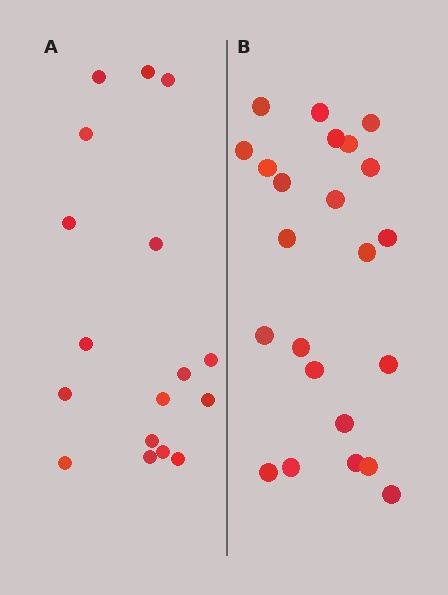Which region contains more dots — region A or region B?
Region B (the right region) has more dots.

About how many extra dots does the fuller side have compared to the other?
Region B has about 6 more dots than region A.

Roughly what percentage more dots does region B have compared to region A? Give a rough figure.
About 35% more.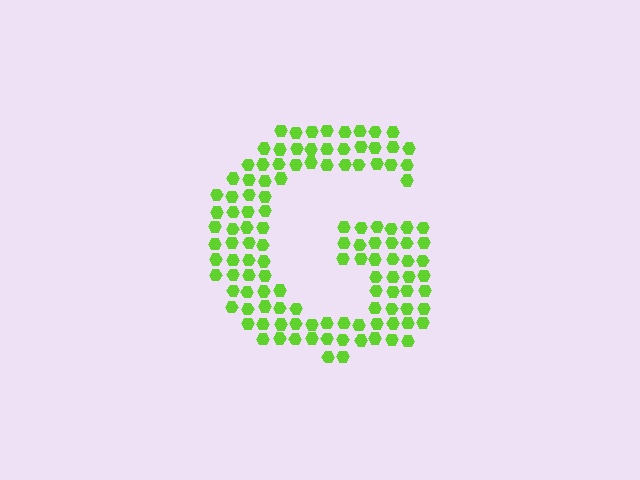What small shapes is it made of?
It is made of small hexagons.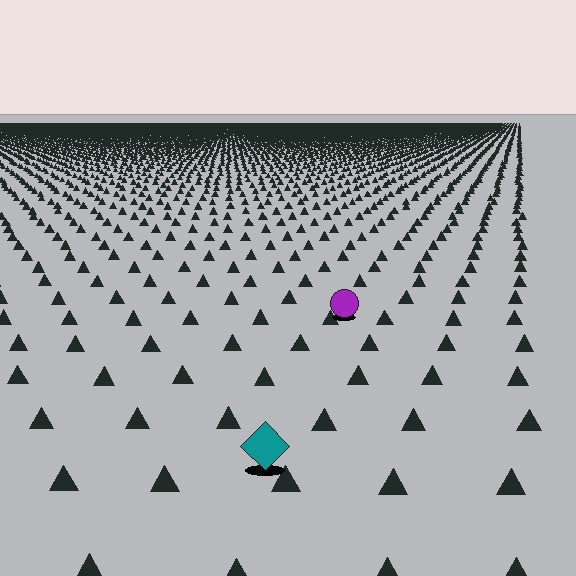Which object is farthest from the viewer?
The purple circle is farthest from the viewer. It appears smaller and the ground texture around it is denser.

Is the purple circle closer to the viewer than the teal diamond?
No. The teal diamond is closer — you can tell from the texture gradient: the ground texture is coarser near it.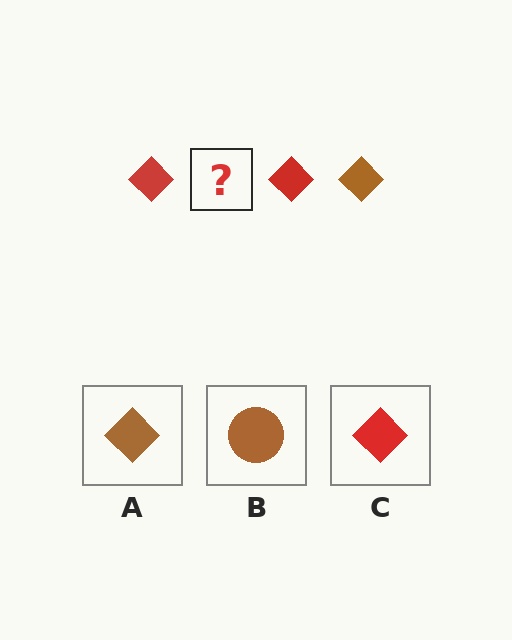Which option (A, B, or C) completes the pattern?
A.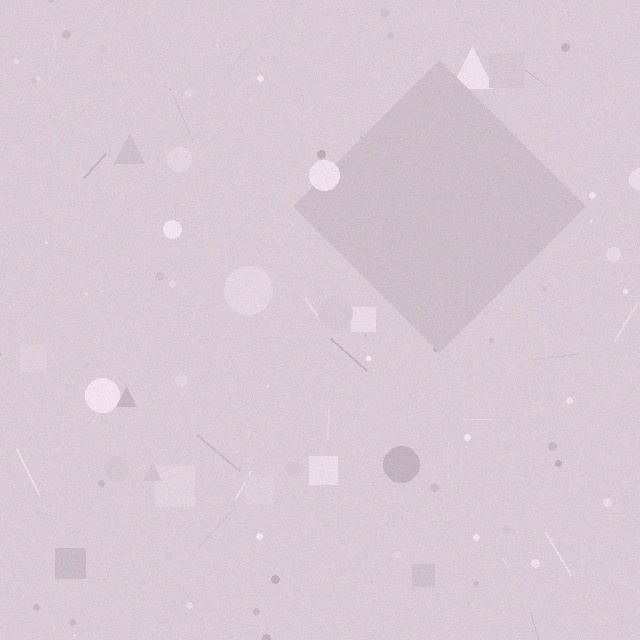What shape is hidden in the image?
A diamond is hidden in the image.